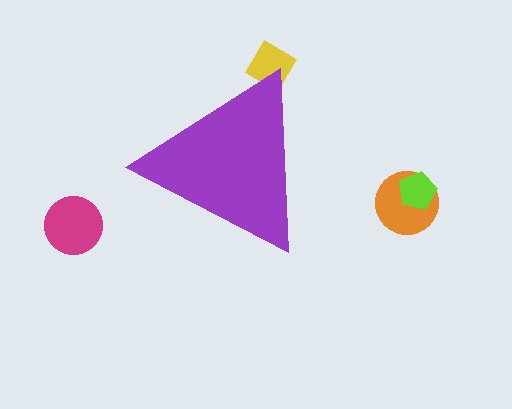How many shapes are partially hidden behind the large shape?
1 shape is partially hidden.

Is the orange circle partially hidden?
No, the orange circle is fully visible.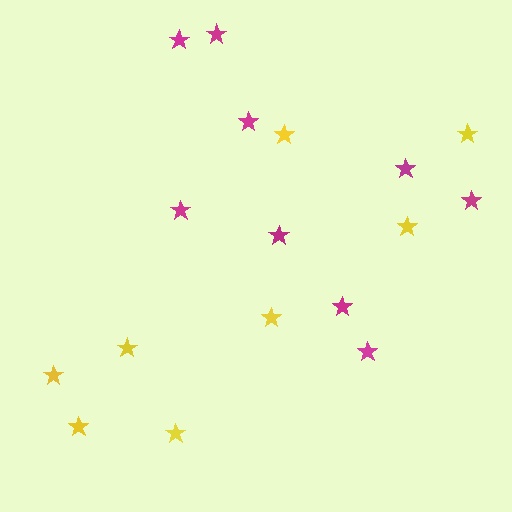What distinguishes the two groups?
There are 2 groups: one group of yellow stars (8) and one group of magenta stars (9).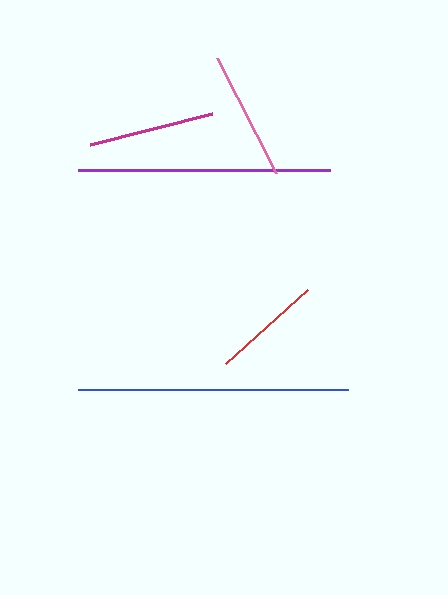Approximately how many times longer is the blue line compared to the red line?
The blue line is approximately 2.4 times the length of the red line.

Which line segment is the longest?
The blue line is the longest at approximately 270 pixels.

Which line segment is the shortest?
The red line is the shortest at approximately 110 pixels.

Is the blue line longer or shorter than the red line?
The blue line is longer than the red line.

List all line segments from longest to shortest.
From longest to shortest: blue, purple, pink, magenta, red.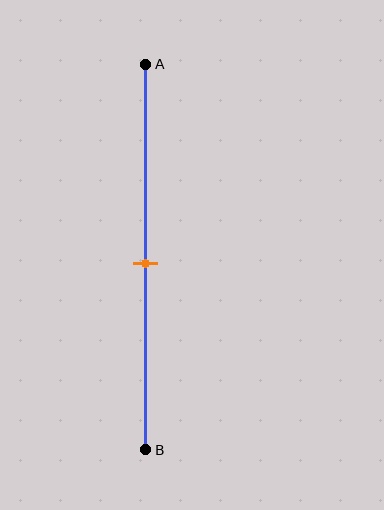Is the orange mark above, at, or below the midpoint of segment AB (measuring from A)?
The orange mark is approximately at the midpoint of segment AB.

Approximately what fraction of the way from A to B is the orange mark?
The orange mark is approximately 50% of the way from A to B.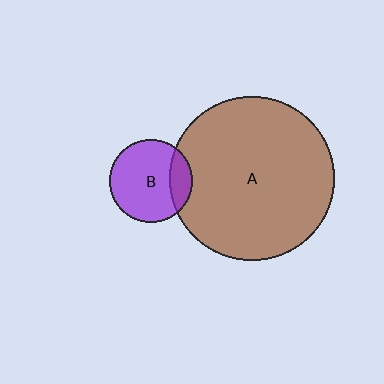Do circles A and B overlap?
Yes.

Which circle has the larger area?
Circle A (brown).